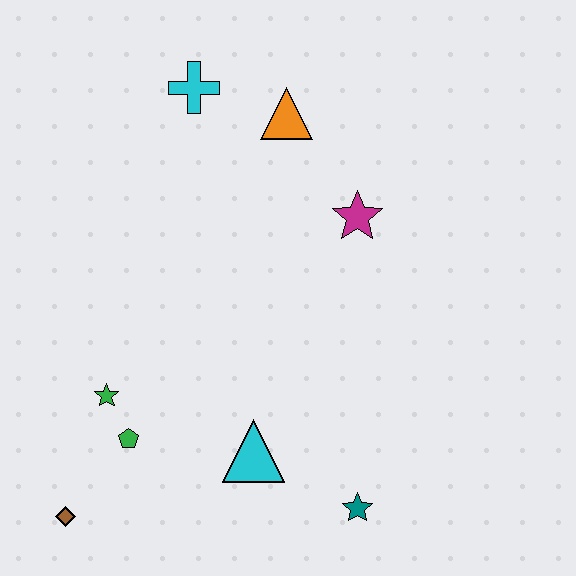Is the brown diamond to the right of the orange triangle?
No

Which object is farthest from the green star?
The orange triangle is farthest from the green star.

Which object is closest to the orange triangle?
The cyan cross is closest to the orange triangle.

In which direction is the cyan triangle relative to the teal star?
The cyan triangle is to the left of the teal star.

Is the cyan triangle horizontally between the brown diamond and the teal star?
Yes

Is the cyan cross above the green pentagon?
Yes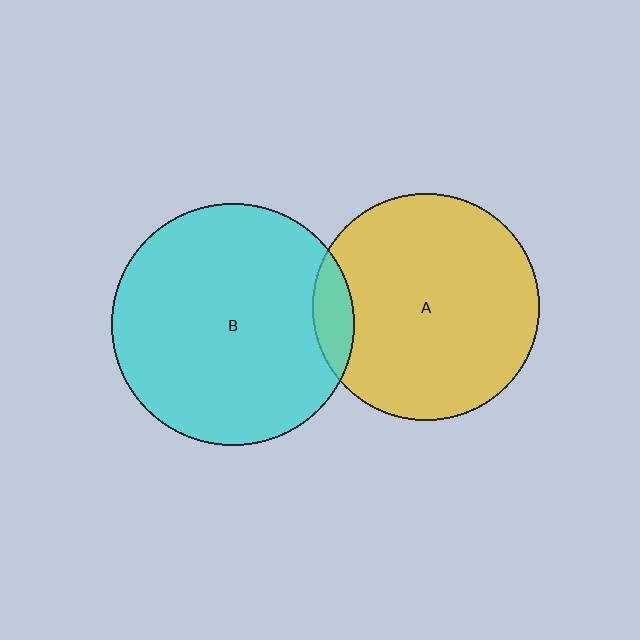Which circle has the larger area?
Circle B (cyan).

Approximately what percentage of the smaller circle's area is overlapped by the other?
Approximately 10%.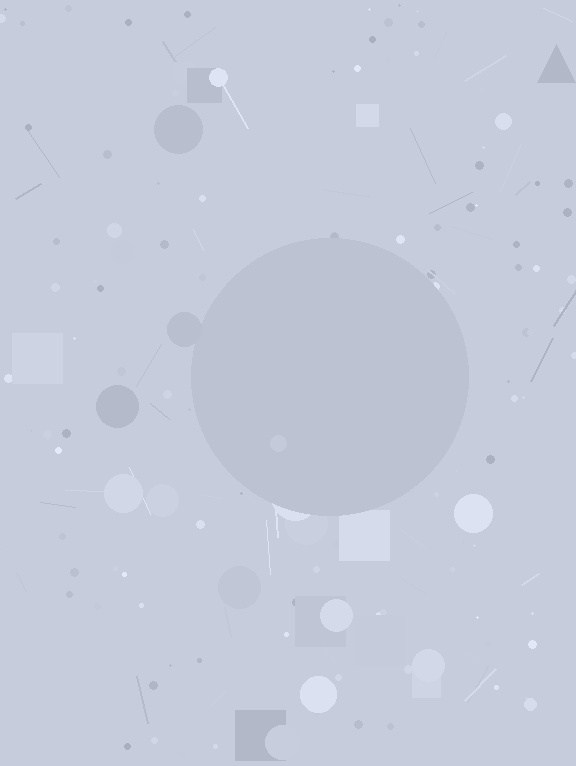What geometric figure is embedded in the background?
A circle is embedded in the background.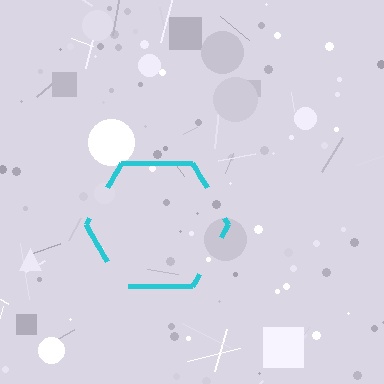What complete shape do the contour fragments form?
The contour fragments form a hexagon.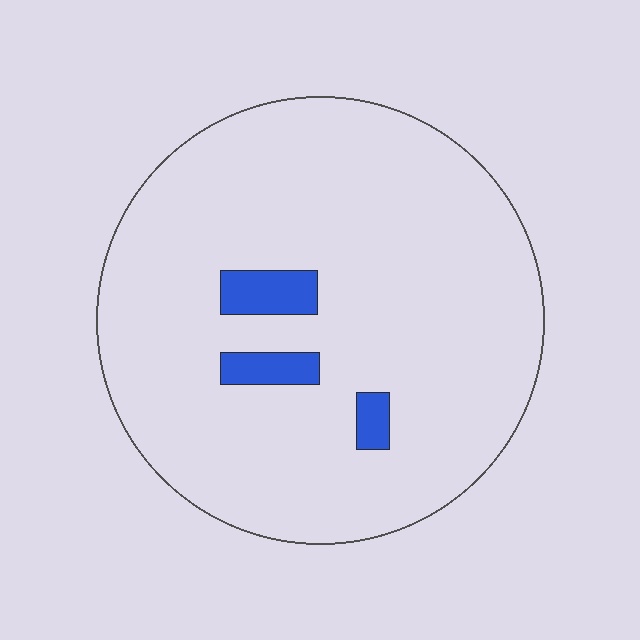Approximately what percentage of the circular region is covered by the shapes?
Approximately 5%.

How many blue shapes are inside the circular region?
3.